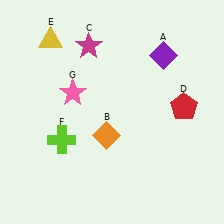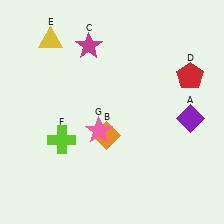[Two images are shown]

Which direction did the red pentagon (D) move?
The red pentagon (D) moved up.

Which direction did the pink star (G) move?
The pink star (G) moved down.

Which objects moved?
The objects that moved are: the purple diamond (A), the red pentagon (D), the pink star (G).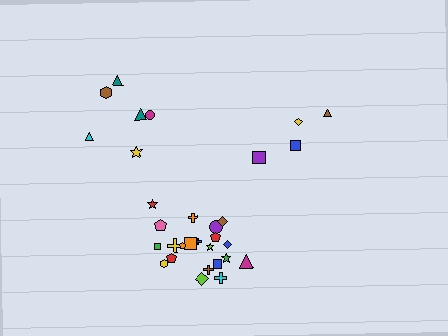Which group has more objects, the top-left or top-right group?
The top-left group.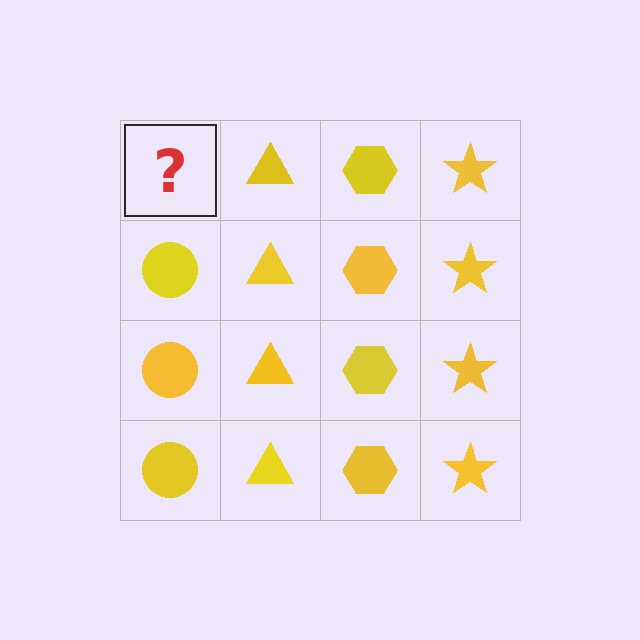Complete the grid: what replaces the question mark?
The question mark should be replaced with a yellow circle.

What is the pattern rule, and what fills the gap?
The rule is that each column has a consistent shape. The gap should be filled with a yellow circle.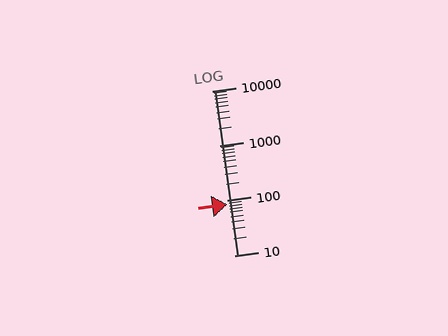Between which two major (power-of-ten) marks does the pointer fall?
The pointer is between 10 and 100.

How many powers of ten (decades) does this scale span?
The scale spans 3 decades, from 10 to 10000.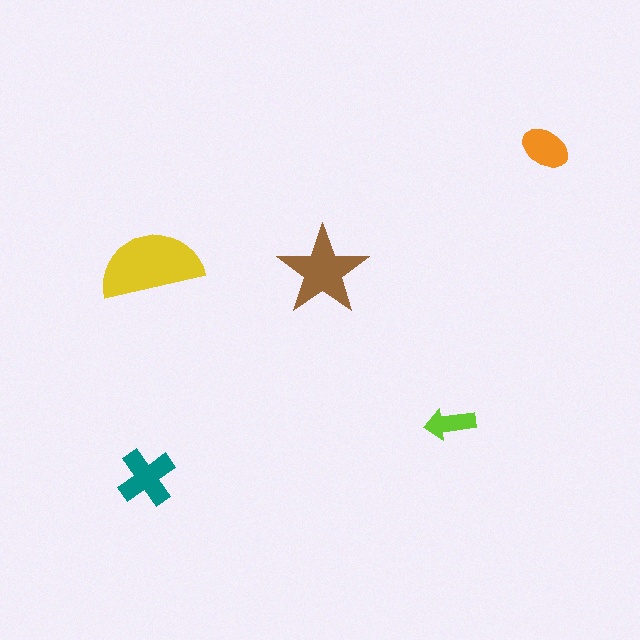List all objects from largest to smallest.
The yellow semicircle, the brown star, the teal cross, the orange ellipse, the lime arrow.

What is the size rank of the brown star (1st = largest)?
2nd.